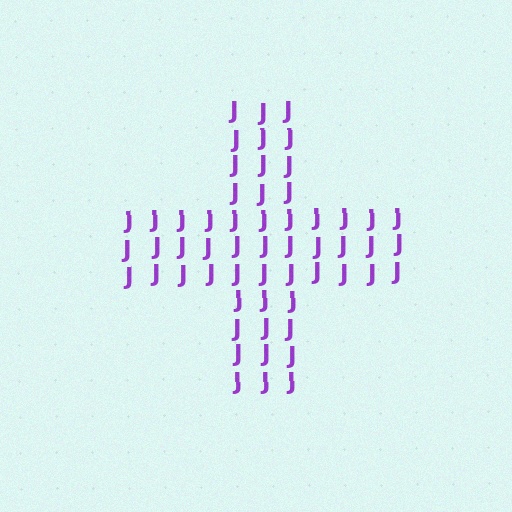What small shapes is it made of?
It is made of small letter J's.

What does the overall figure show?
The overall figure shows a cross.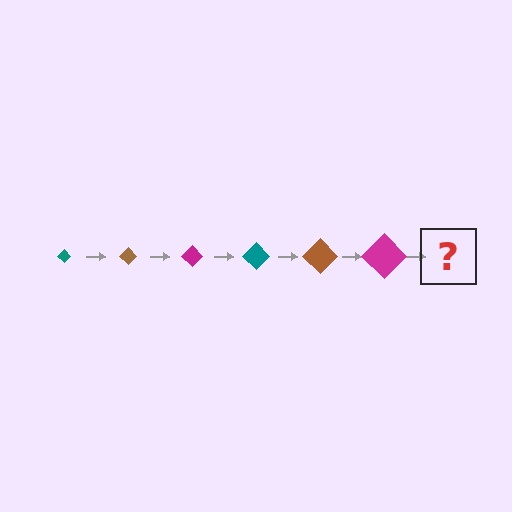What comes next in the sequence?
The next element should be a teal diamond, larger than the previous one.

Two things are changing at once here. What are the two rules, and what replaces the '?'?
The two rules are that the diamond grows larger each step and the color cycles through teal, brown, and magenta. The '?' should be a teal diamond, larger than the previous one.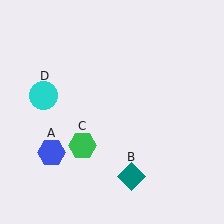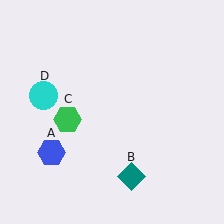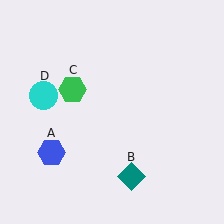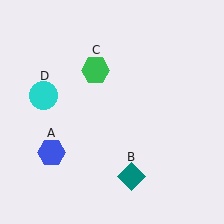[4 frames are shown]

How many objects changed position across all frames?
1 object changed position: green hexagon (object C).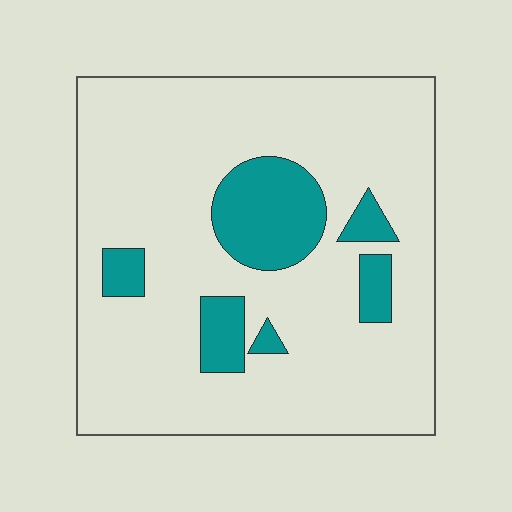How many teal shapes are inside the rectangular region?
6.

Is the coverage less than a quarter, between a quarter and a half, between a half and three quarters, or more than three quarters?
Less than a quarter.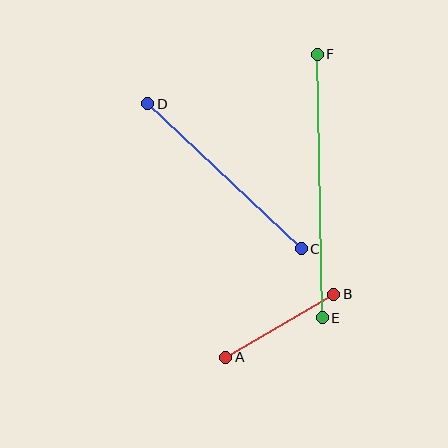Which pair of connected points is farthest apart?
Points E and F are farthest apart.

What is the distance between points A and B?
The distance is approximately 125 pixels.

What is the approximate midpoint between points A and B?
The midpoint is at approximately (280, 326) pixels.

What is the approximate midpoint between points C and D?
The midpoint is at approximately (224, 176) pixels.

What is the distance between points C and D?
The distance is approximately 211 pixels.